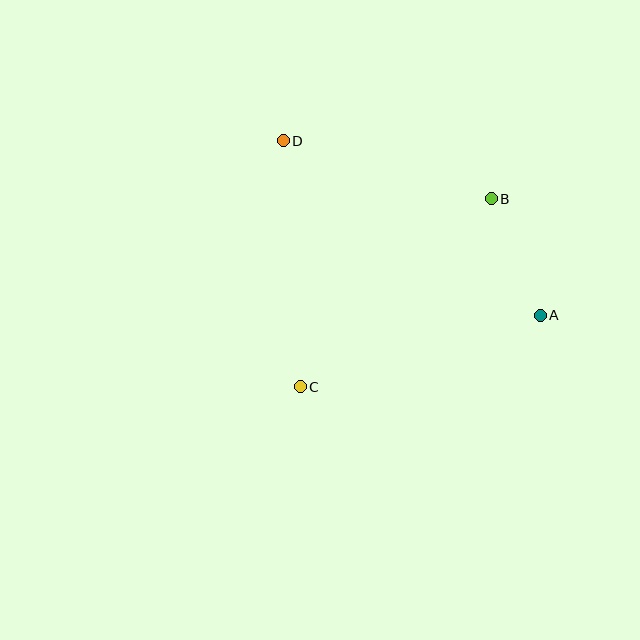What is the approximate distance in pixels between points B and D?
The distance between B and D is approximately 216 pixels.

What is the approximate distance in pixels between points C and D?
The distance between C and D is approximately 247 pixels.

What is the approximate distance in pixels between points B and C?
The distance between B and C is approximately 268 pixels.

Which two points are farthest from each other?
Points A and D are farthest from each other.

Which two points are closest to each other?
Points A and B are closest to each other.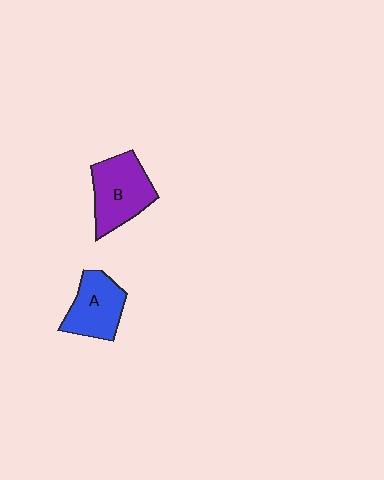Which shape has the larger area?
Shape B (purple).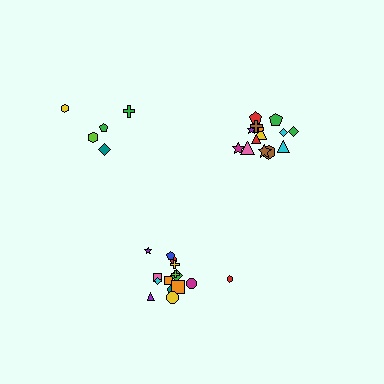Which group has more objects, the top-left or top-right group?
The top-right group.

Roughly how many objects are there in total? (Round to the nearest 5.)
Roughly 35 objects in total.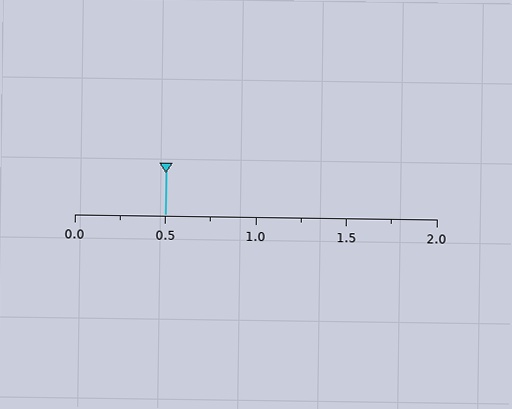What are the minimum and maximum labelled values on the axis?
The axis runs from 0.0 to 2.0.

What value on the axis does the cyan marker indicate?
The marker indicates approximately 0.5.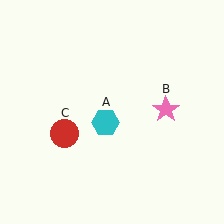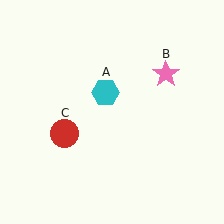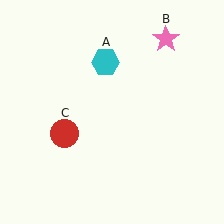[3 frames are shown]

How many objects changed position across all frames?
2 objects changed position: cyan hexagon (object A), pink star (object B).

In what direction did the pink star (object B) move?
The pink star (object B) moved up.